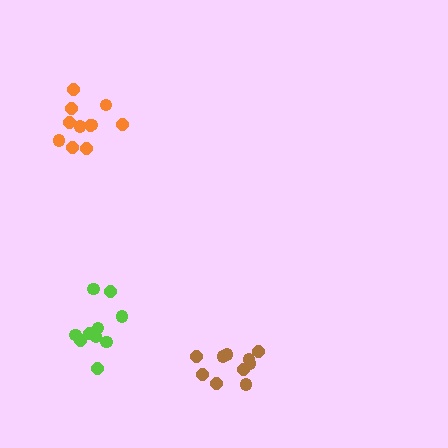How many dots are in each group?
Group 1: 10 dots, Group 2: 10 dots, Group 3: 11 dots (31 total).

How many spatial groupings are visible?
There are 3 spatial groupings.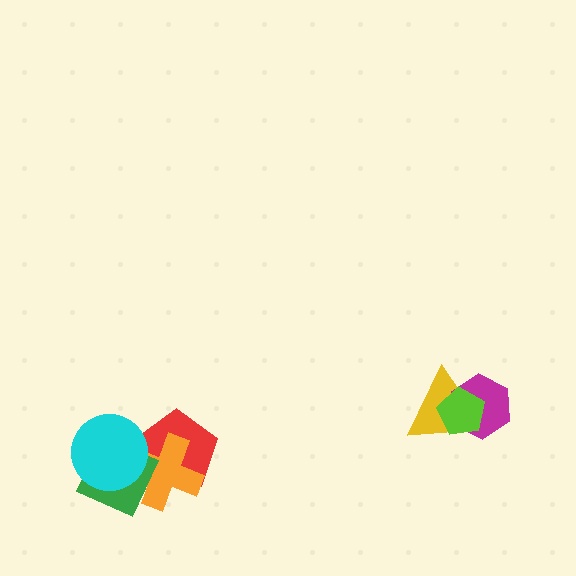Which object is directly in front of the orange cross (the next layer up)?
The green diamond is directly in front of the orange cross.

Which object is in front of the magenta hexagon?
The lime pentagon is in front of the magenta hexagon.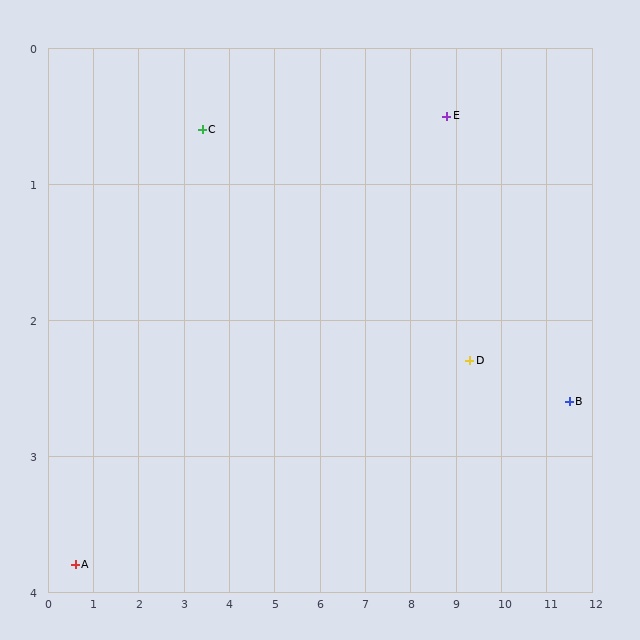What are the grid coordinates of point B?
Point B is at approximately (11.5, 2.6).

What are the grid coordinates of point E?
Point E is at approximately (8.8, 0.5).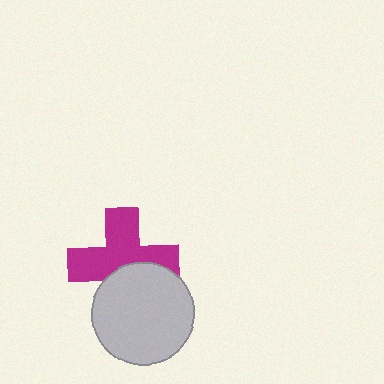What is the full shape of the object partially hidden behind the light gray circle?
The partially hidden object is a magenta cross.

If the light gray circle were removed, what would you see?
You would see the complete magenta cross.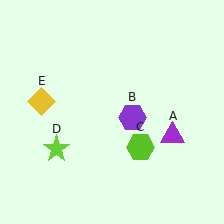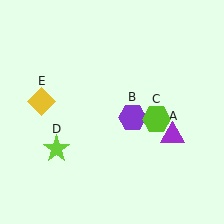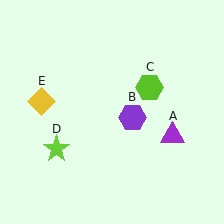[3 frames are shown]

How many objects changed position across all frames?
1 object changed position: lime hexagon (object C).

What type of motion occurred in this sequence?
The lime hexagon (object C) rotated counterclockwise around the center of the scene.